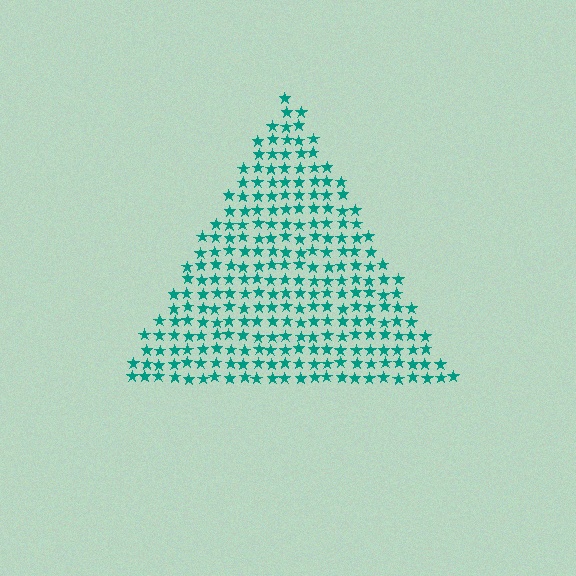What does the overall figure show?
The overall figure shows a triangle.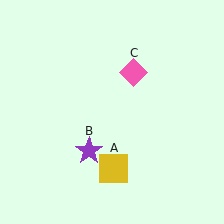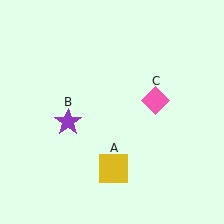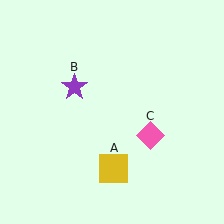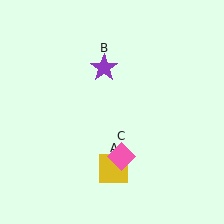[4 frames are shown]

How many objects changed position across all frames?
2 objects changed position: purple star (object B), pink diamond (object C).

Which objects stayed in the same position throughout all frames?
Yellow square (object A) remained stationary.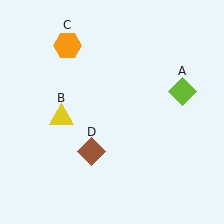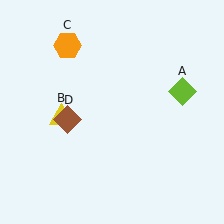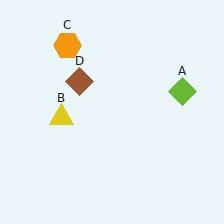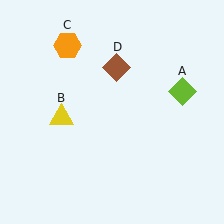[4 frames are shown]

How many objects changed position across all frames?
1 object changed position: brown diamond (object D).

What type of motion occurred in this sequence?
The brown diamond (object D) rotated clockwise around the center of the scene.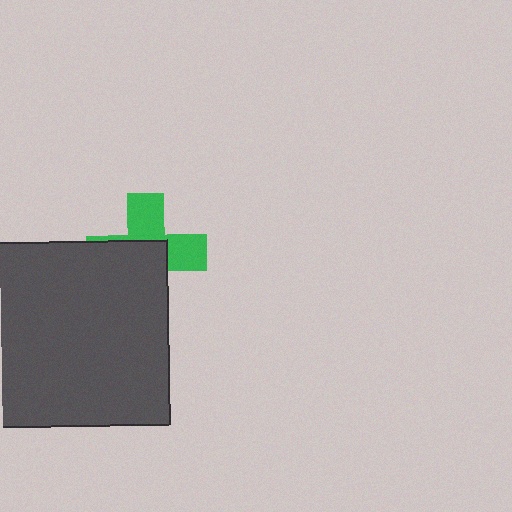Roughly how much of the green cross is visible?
A small part of it is visible (roughly 44%).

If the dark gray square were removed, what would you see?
You would see the complete green cross.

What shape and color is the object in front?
The object in front is a dark gray square.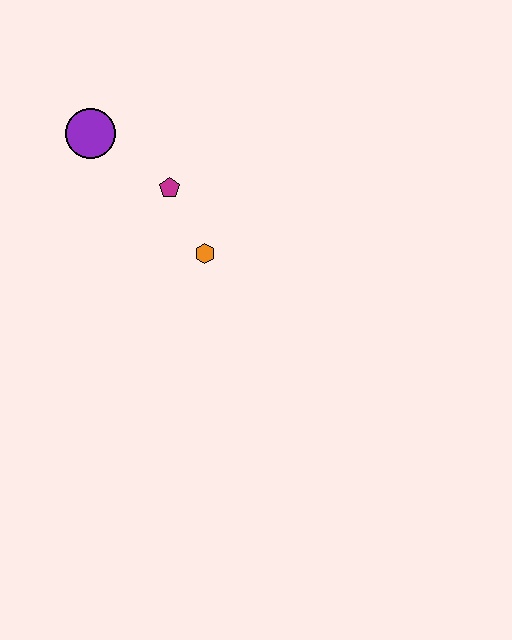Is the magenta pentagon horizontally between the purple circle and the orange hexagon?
Yes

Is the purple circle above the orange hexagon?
Yes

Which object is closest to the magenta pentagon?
The orange hexagon is closest to the magenta pentagon.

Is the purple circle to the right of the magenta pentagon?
No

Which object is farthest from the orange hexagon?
The purple circle is farthest from the orange hexagon.